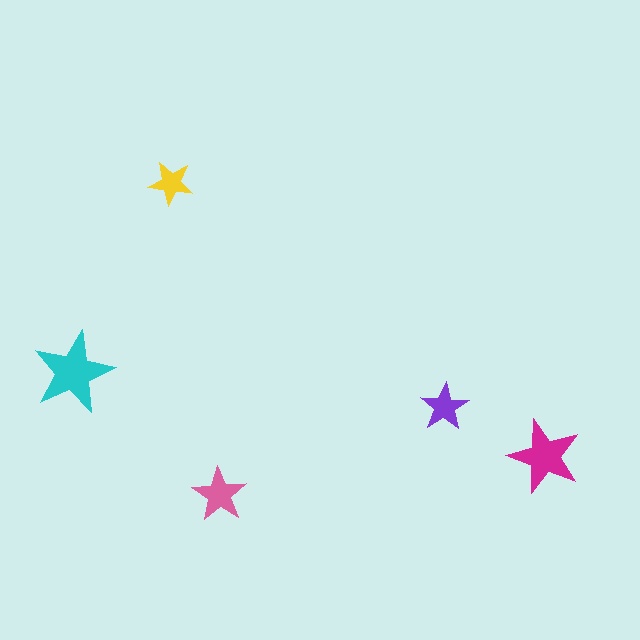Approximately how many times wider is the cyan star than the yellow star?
About 2 times wider.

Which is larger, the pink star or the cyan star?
The cyan one.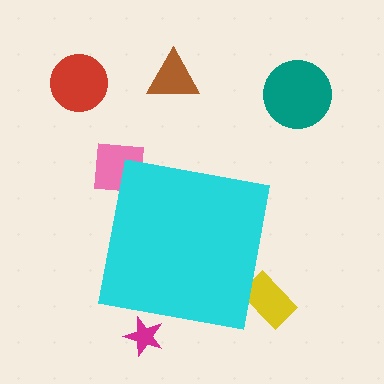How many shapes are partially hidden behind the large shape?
3 shapes are partially hidden.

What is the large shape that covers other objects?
A cyan square.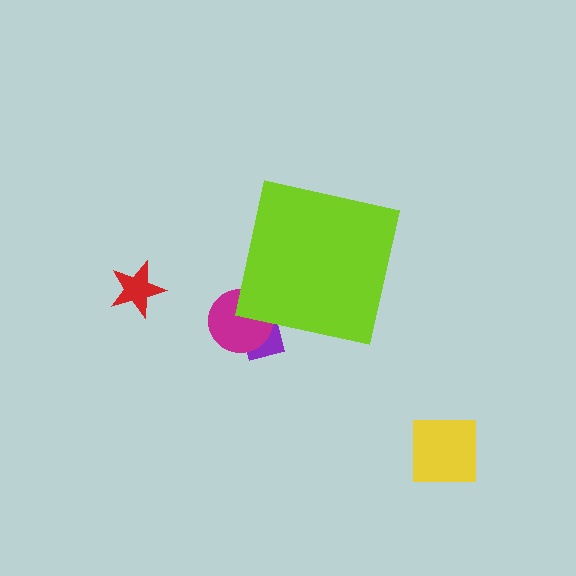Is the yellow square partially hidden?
No, the yellow square is fully visible.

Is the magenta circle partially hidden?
Yes, the magenta circle is partially hidden behind the lime square.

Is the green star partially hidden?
Yes, the green star is partially hidden behind the lime square.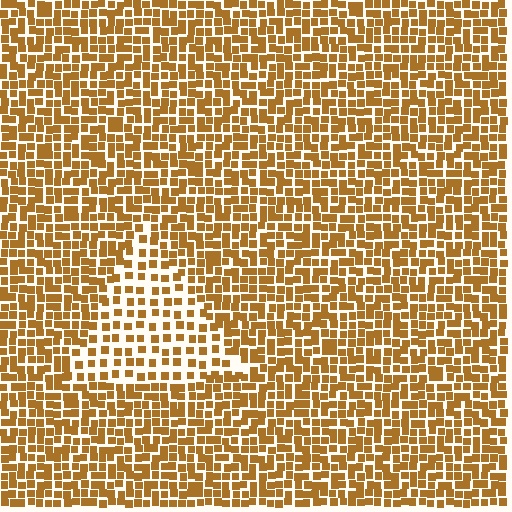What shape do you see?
I see a triangle.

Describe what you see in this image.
The image contains small brown elements arranged at two different densities. A triangle-shaped region is visible where the elements are less densely packed than the surrounding area.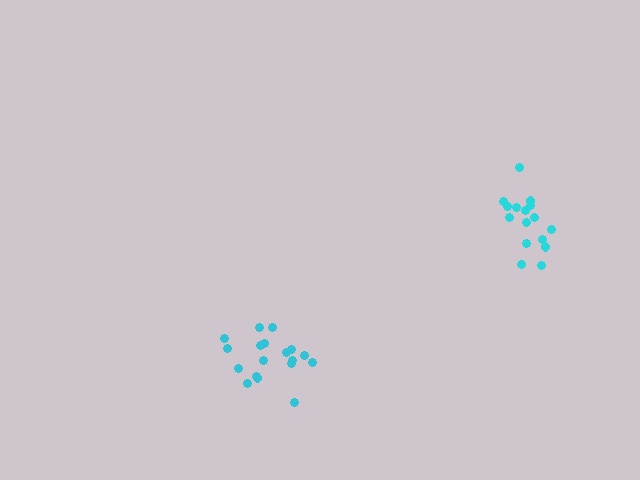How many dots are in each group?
Group 1: 18 dots, Group 2: 16 dots (34 total).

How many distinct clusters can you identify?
There are 2 distinct clusters.